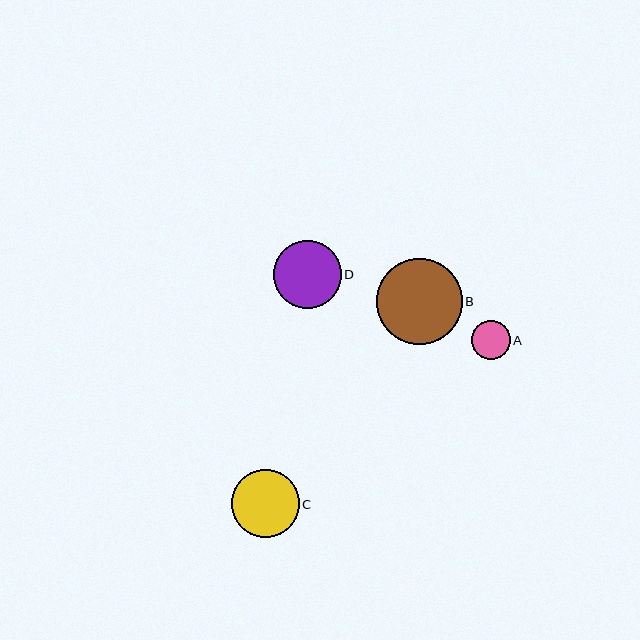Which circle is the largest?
Circle B is the largest with a size of approximately 85 pixels.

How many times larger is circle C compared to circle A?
Circle C is approximately 1.7 times the size of circle A.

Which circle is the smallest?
Circle A is the smallest with a size of approximately 39 pixels.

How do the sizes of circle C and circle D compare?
Circle C and circle D are approximately the same size.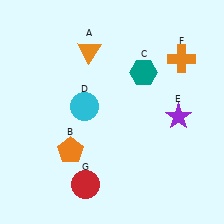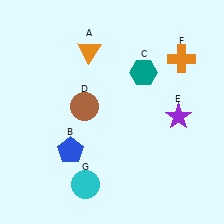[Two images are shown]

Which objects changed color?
B changed from orange to blue. D changed from cyan to brown. G changed from red to cyan.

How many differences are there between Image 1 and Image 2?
There are 3 differences between the two images.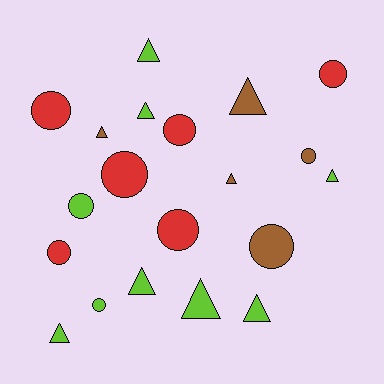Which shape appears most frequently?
Triangle, with 10 objects.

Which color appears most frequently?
Lime, with 9 objects.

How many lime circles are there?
There are 2 lime circles.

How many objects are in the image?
There are 20 objects.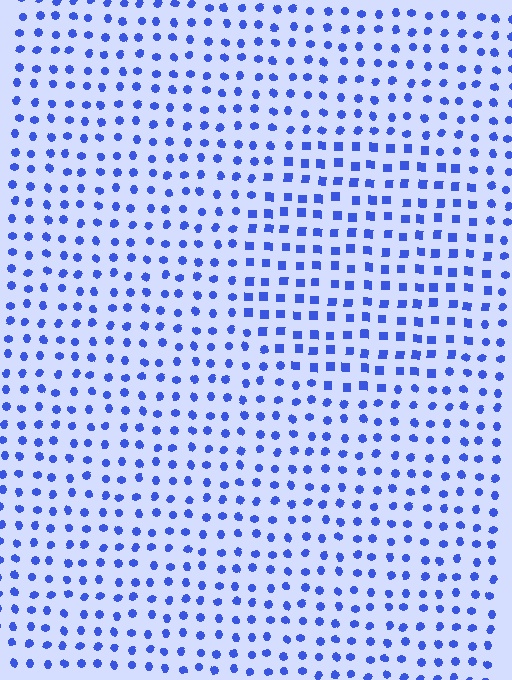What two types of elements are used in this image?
The image uses squares inside the circle region and circles outside it.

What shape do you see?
I see a circle.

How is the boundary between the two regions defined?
The boundary is defined by a change in element shape: squares inside vs. circles outside. All elements share the same color and spacing.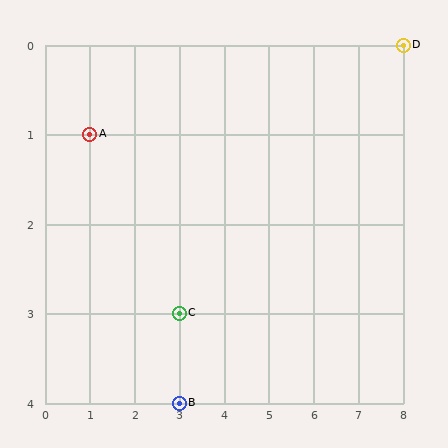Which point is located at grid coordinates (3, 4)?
Point B is at (3, 4).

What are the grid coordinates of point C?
Point C is at grid coordinates (3, 3).